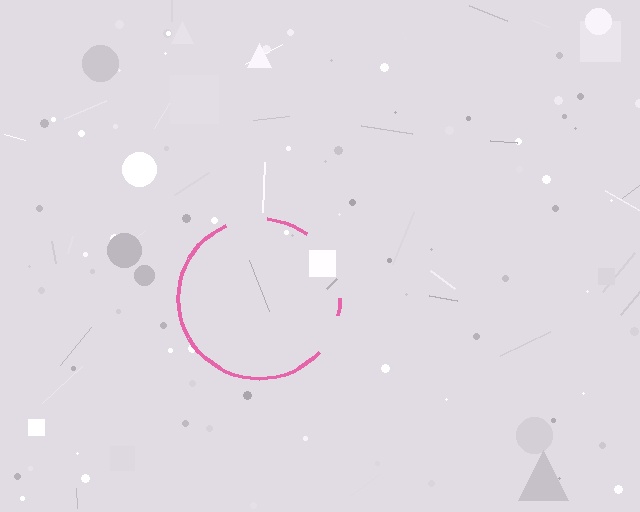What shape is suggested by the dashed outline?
The dashed outline suggests a circle.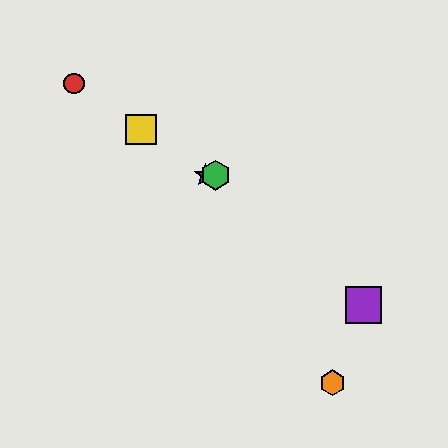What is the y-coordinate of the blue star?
The blue star is at y≈175.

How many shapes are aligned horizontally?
2 shapes (the blue star, the green hexagon) are aligned horizontally.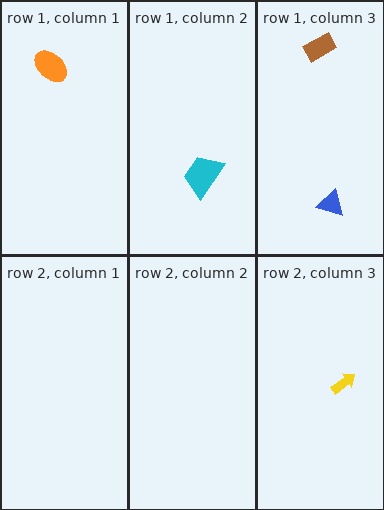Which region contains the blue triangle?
The row 1, column 3 region.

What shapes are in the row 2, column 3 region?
The yellow arrow.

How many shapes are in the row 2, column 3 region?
1.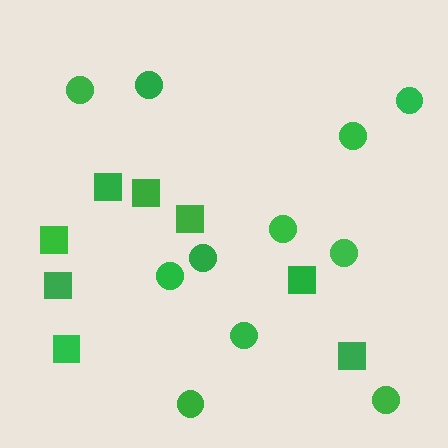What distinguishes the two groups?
There are 2 groups: one group of circles (11) and one group of squares (8).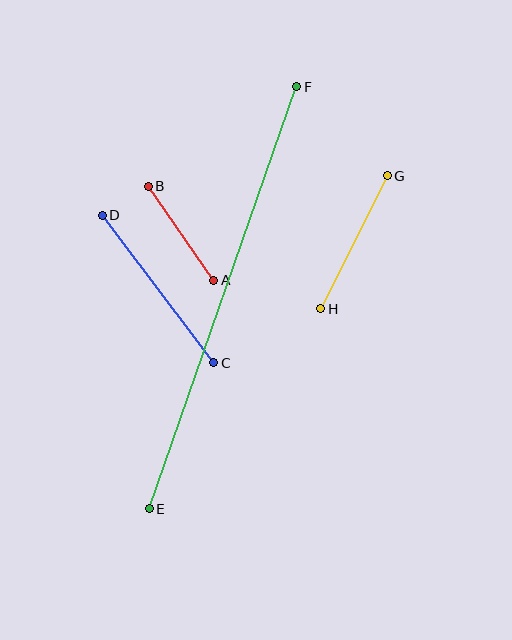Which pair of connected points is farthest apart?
Points E and F are farthest apart.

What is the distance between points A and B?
The distance is approximately 114 pixels.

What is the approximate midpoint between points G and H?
The midpoint is at approximately (354, 242) pixels.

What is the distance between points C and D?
The distance is approximately 185 pixels.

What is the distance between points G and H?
The distance is approximately 149 pixels.